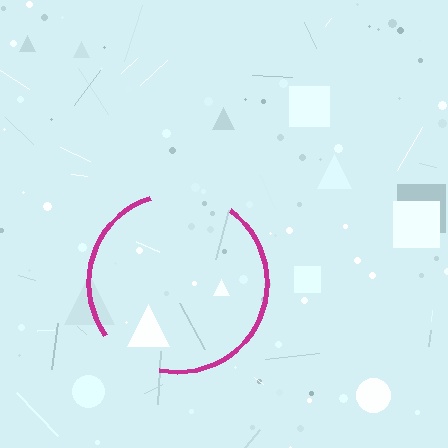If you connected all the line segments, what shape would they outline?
They would outline a circle.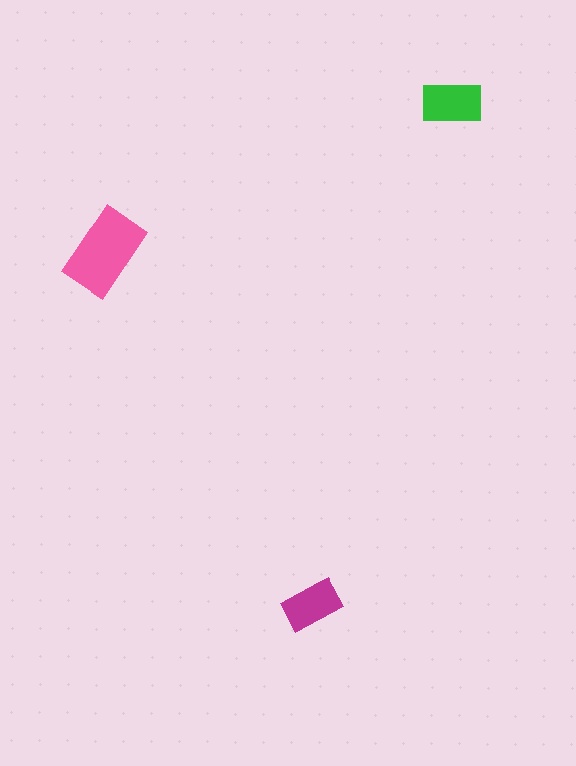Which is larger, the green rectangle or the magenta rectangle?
The green one.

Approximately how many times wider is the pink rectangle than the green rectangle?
About 1.5 times wider.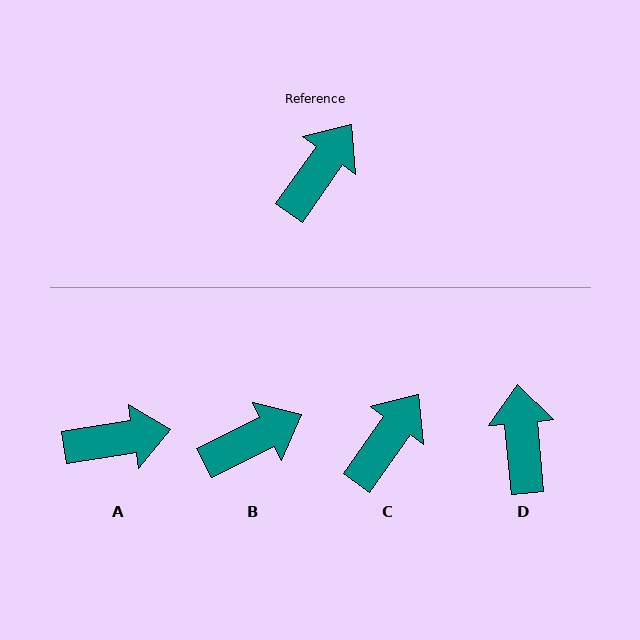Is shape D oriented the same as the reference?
No, it is off by about 40 degrees.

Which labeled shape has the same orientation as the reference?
C.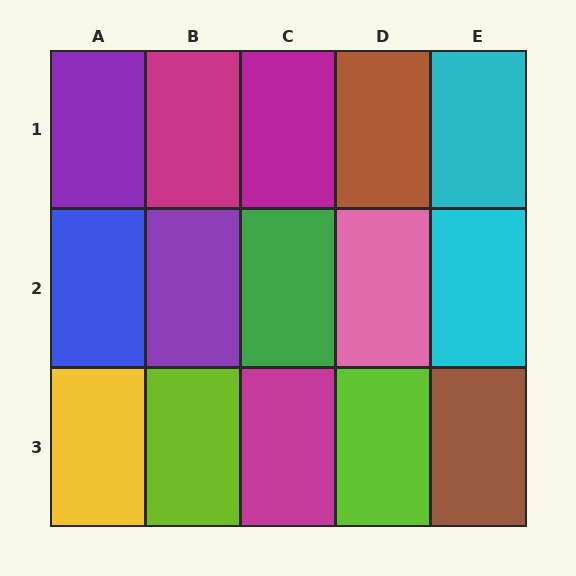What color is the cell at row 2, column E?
Cyan.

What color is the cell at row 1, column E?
Cyan.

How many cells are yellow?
1 cell is yellow.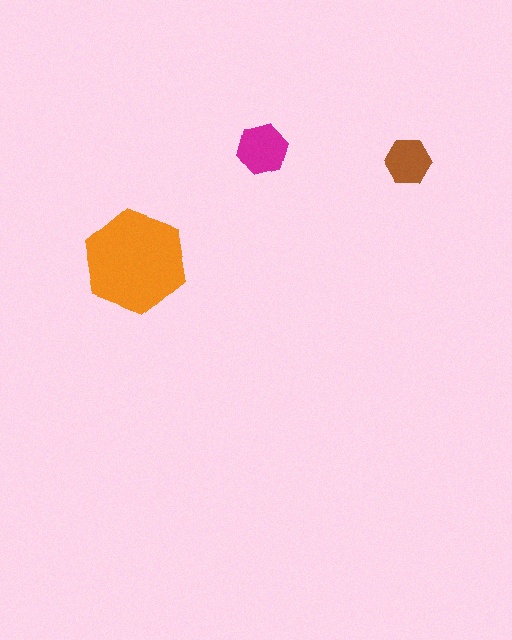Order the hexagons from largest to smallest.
the orange one, the magenta one, the brown one.